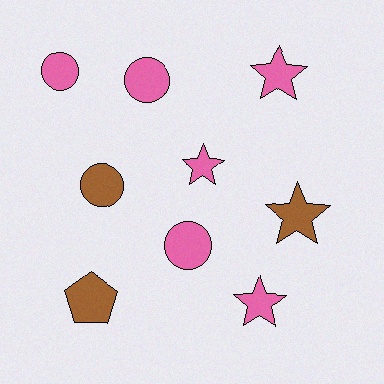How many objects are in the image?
There are 9 objects.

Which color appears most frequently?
Pink, with 6 objects.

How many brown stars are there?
There is 1 brown star.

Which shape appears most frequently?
Circle, with 4 objects.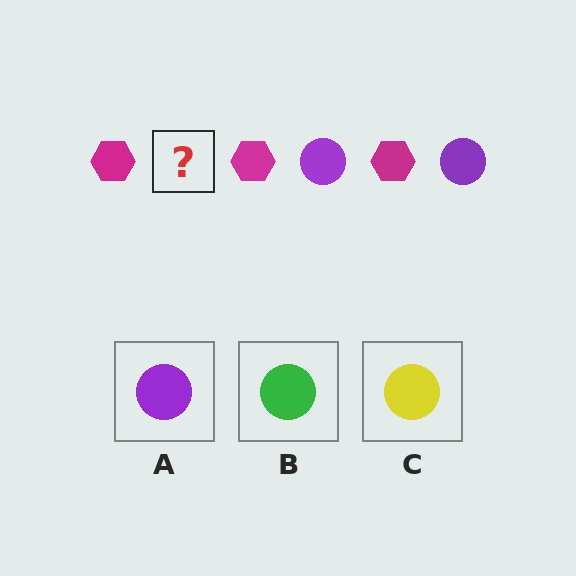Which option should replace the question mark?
Option A.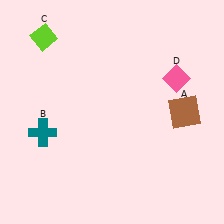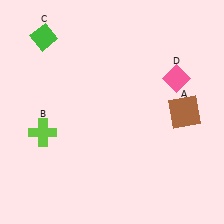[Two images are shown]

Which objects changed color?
B changed from teal to lime. C changed from lime to green.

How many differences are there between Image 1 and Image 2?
There are 2 differences between the two images.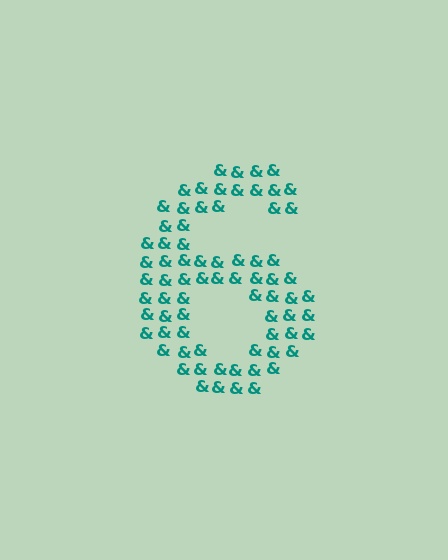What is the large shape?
The large shape is the digit 6.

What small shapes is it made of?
It is made of small ampersands.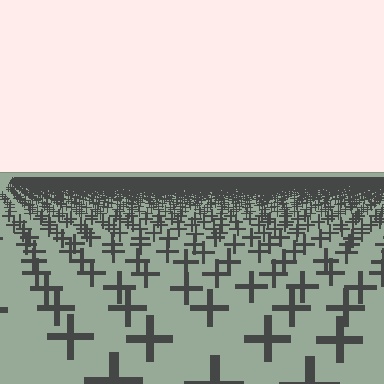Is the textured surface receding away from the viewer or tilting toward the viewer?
The surface is receding away from the viewer. Texture elements get smaller and denser toward the top.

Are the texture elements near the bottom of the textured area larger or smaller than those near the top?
Larger. Near the bottom, elements are closer to the viewer and appear at a bigger on-screen size.